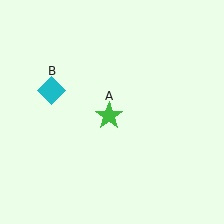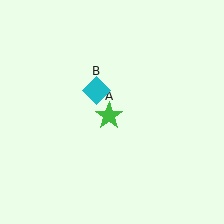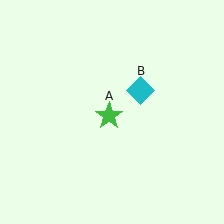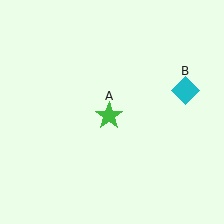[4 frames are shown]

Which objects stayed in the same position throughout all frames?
Green star (object A) remained stationary.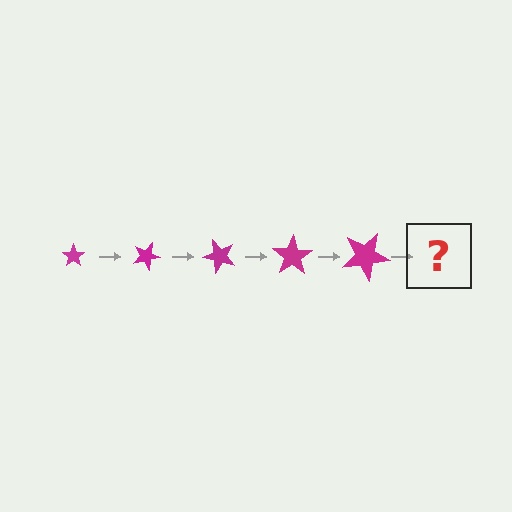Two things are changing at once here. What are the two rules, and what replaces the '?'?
The two rules are that the star grows larger each step and it rotates 25 degrees each step. The '?' should be a star, larger than the previous one and rotated 125 degrees from the start.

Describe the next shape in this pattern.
It should be a star, larger than the previous one and rotated 125 degrees from the start.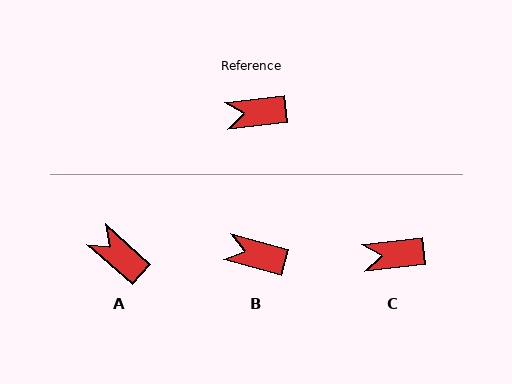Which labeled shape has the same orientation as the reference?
C.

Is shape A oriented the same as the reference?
No, it is off by about 48 degrees.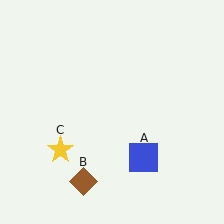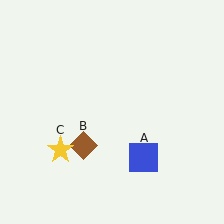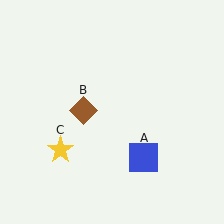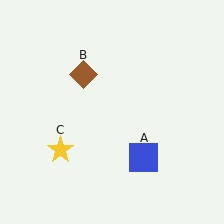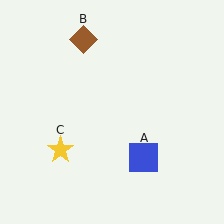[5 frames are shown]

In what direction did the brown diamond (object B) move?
The brown diamond (object B) moved up.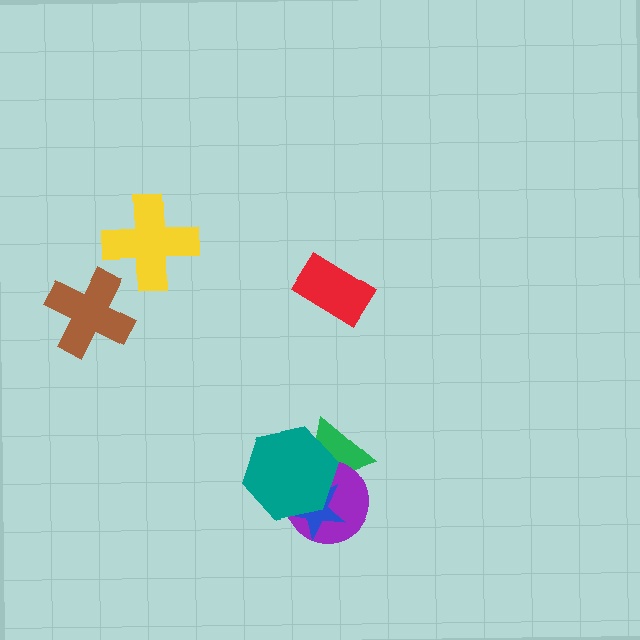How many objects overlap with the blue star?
3 objects overlap with the blue star.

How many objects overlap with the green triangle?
3 objects overlap with the green triangle.